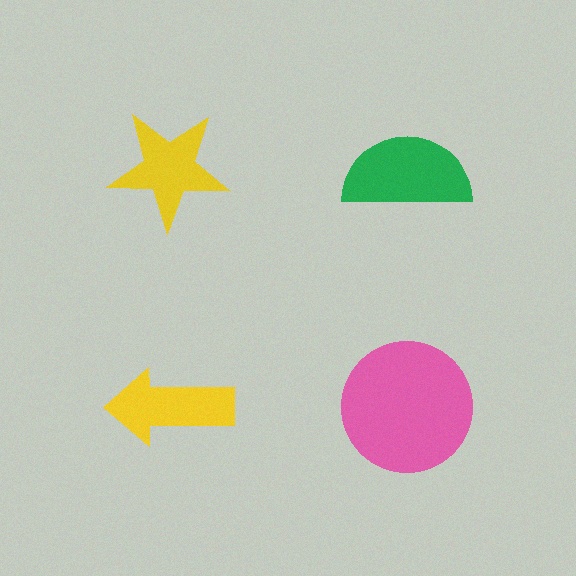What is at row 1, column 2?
A green semicircle.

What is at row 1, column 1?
A yellow star.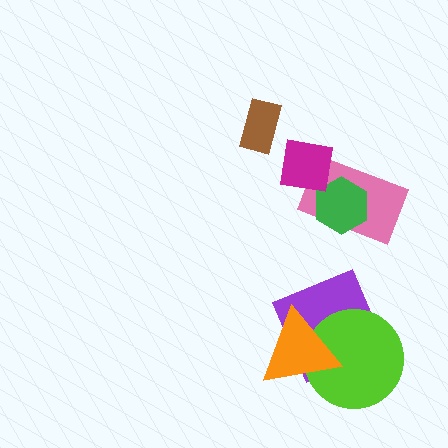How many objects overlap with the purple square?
2 objects overlap with the purple square.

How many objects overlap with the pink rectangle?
2 objects overlap with the pink rectangle.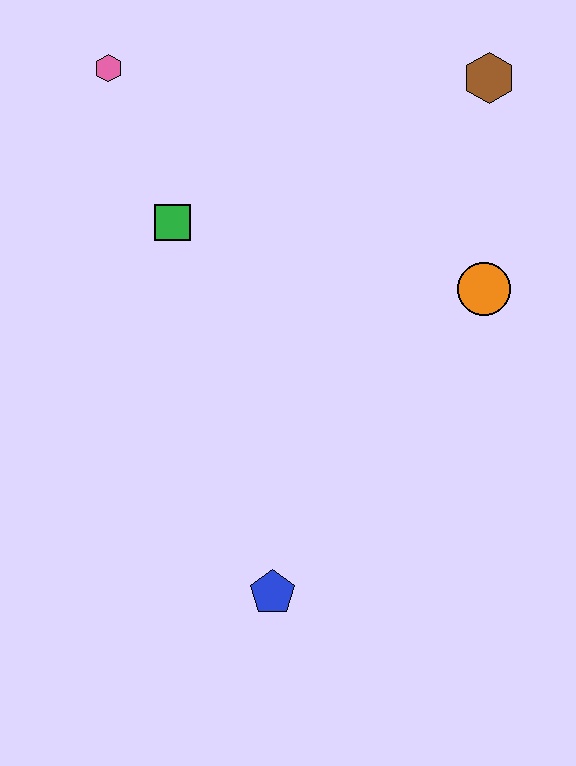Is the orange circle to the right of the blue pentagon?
Yes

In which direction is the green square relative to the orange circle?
The green square is to the left of the orange circle.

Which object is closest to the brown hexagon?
The orange circle is closest to the brown hexagon.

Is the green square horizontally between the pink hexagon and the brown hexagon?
Yes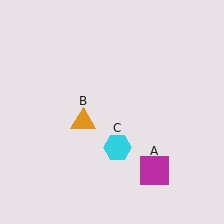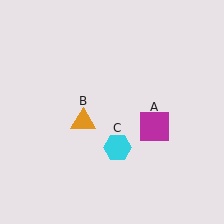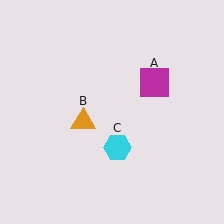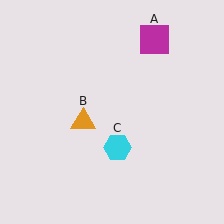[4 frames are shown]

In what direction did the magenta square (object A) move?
The magenta square (object A) moved up.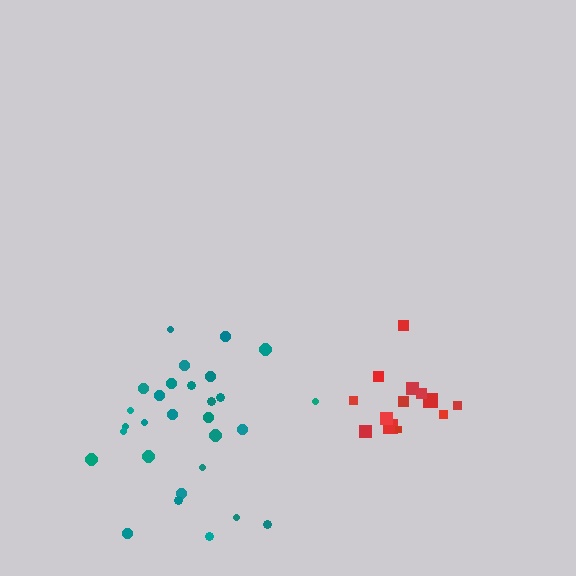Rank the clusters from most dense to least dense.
teal, red.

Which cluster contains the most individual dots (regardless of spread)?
Teal (29).